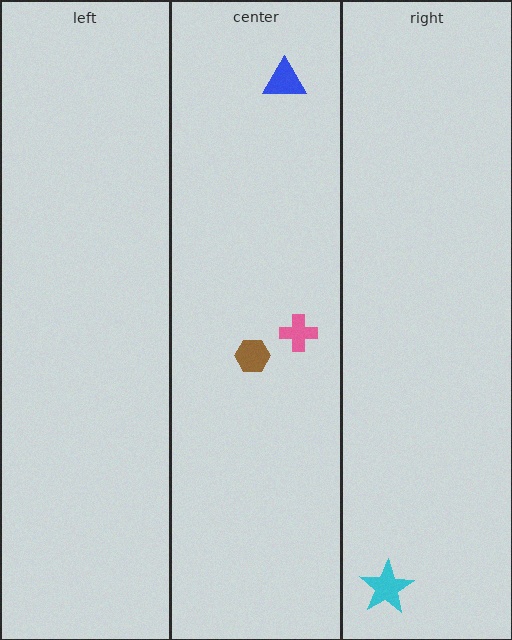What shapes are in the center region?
The blue triangle, the pink cross, the brown hexagon.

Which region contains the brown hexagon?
The center region.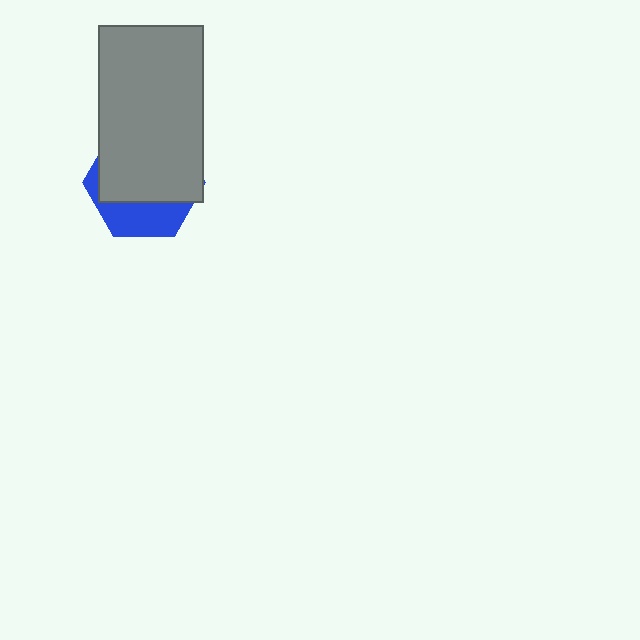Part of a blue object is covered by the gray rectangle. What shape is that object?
It is a hexagon.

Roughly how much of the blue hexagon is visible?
A small part of it is visible (roughly 31%).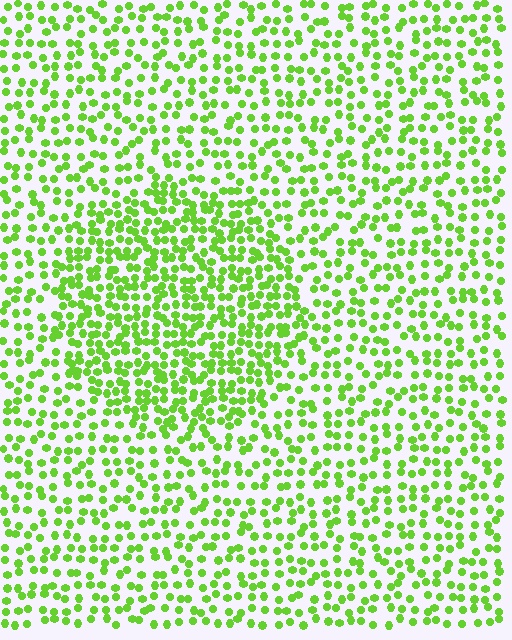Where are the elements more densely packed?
The elements are more densely packed inside the circle boundary.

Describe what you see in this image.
The image contains small lime elements arranged at two different densities. A circle-shaped region is visible where the elements are more densely packed than the surrounding area.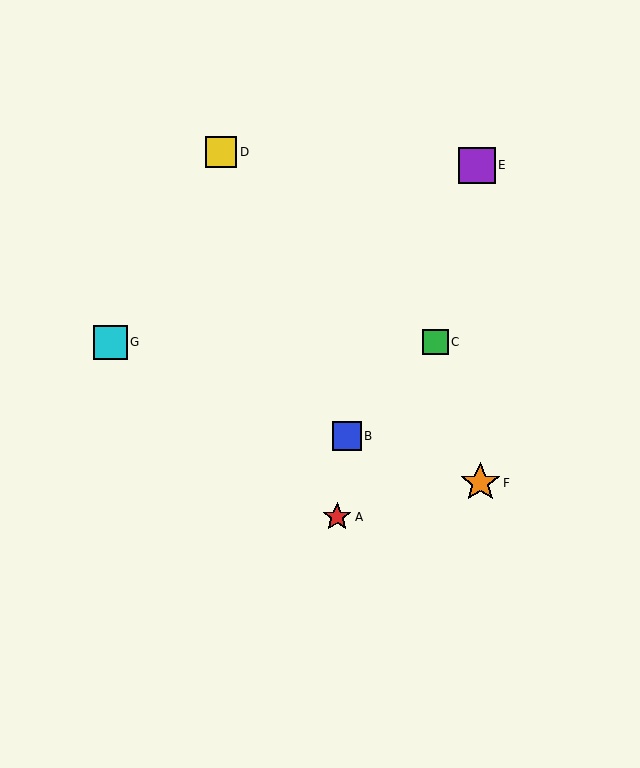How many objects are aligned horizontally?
2 objects (C, G) are aligned horizontally.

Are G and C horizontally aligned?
Yes, both are at y≈342.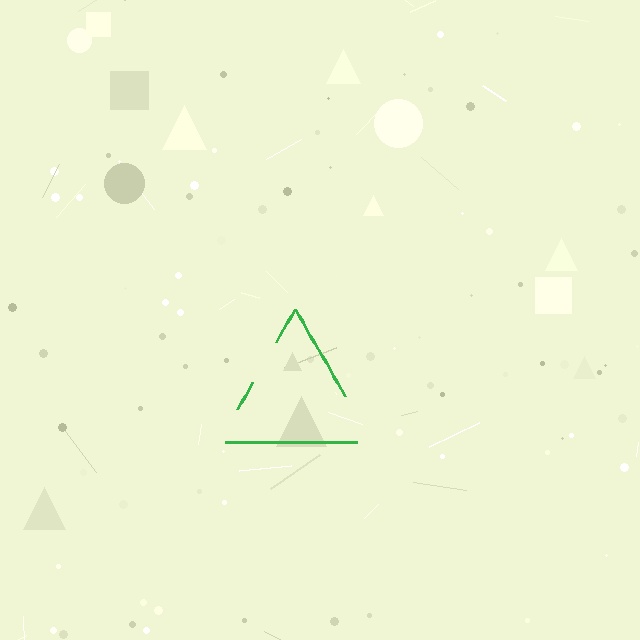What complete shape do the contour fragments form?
The contour fragments form a triangle.